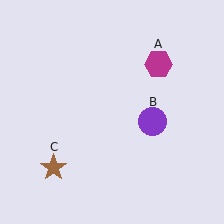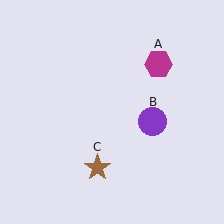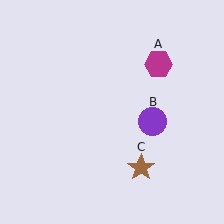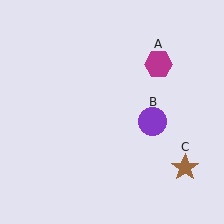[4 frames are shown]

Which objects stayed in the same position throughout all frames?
Magenta hexagon (object A) and purple circle (object B) remained stationary.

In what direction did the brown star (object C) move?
The brown star (object C) moved right.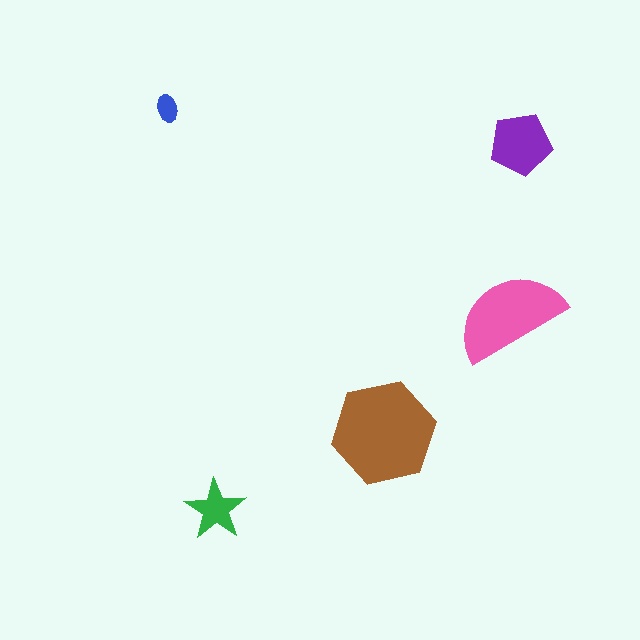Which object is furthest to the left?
The blue ellipse is leftmost.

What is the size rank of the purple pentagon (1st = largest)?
3rd.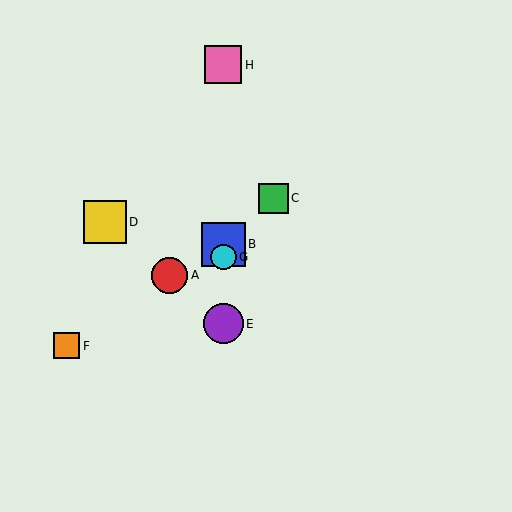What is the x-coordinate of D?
Object D is at x≈105.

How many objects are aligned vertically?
4 objects (B, E, G, H) are aligned vertically.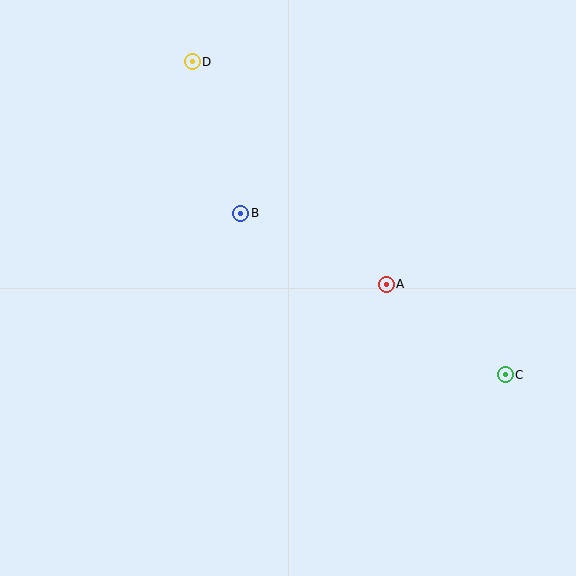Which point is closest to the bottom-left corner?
Point B is closest to the bottom-left corner.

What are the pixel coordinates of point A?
Point A is at (386, 284).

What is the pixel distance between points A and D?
The distance between A and D is 295 pixels.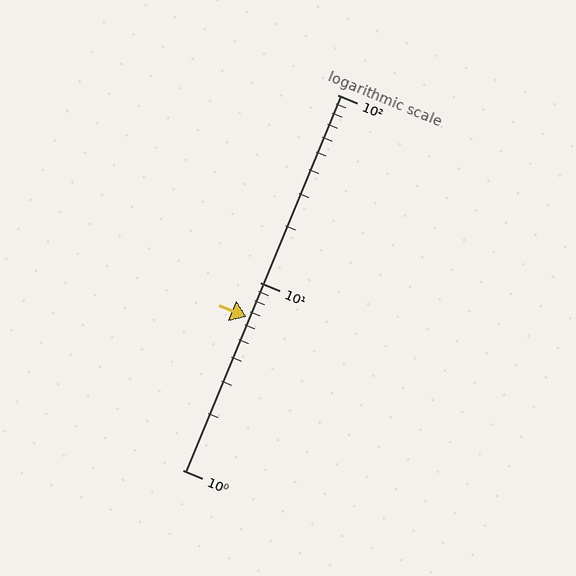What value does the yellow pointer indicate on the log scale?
The pointer indicates approximately 6.5.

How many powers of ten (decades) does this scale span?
The scale spans 2 decades, from 1 to 100.